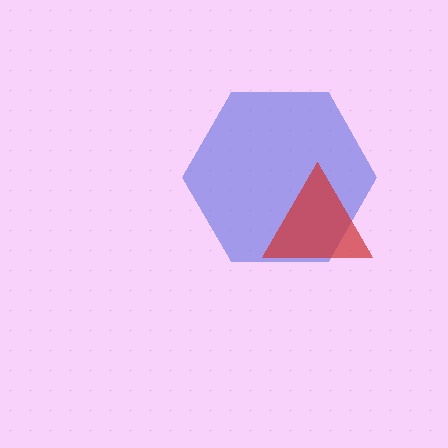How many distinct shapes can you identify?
There are 2 distinct shapes: a blue hexagon, a red triangle.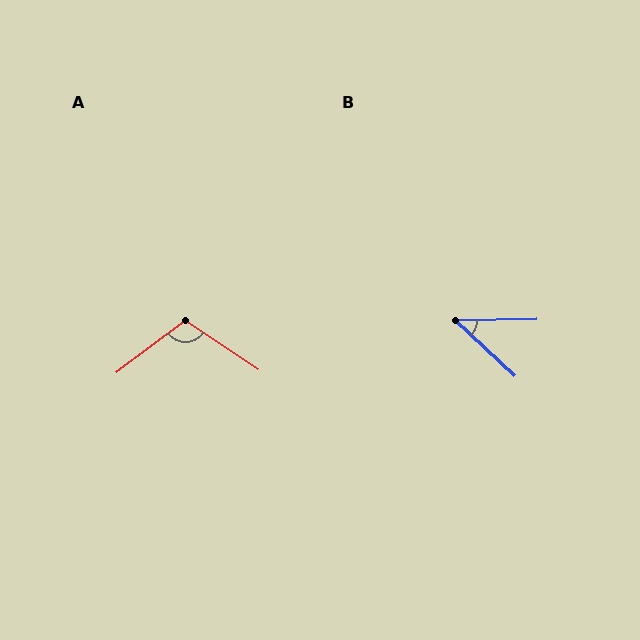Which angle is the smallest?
B, at approximately 44 degrees.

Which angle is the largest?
A, at approximately 109 degrees.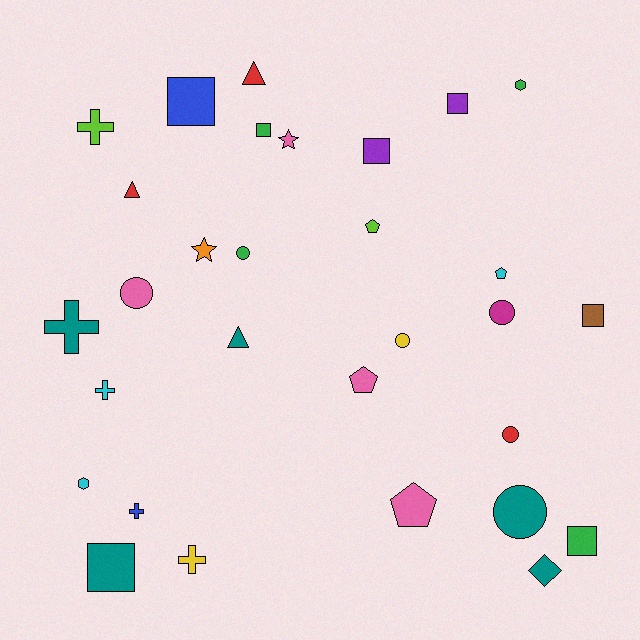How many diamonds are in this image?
There is 1 diamond.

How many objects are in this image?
There are 30 objects.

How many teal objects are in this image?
There are 5 teal objects.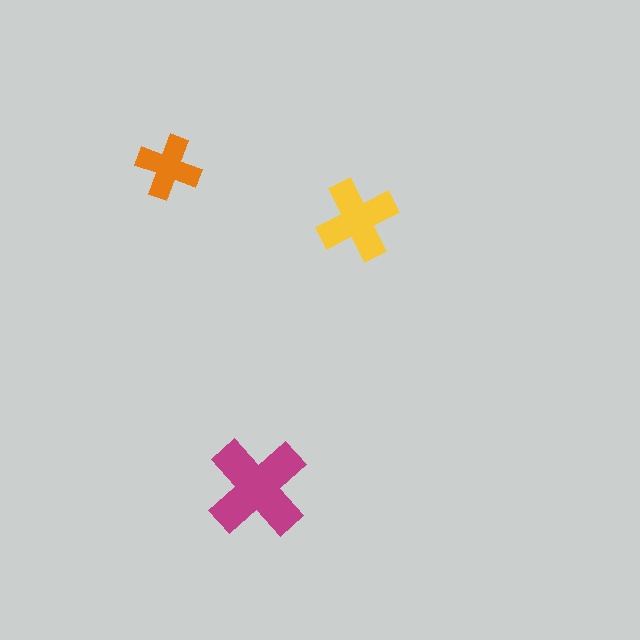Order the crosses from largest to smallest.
the magenta one, the yellow one, the orange one.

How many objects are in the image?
There are 3 objects in the image.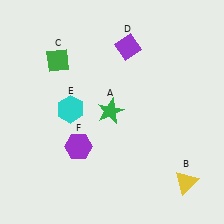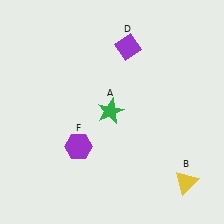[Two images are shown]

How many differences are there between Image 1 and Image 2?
There are 2 differences between the two images.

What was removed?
The cyan hexagon (E), the green diamond (C) were removed in Image 2.